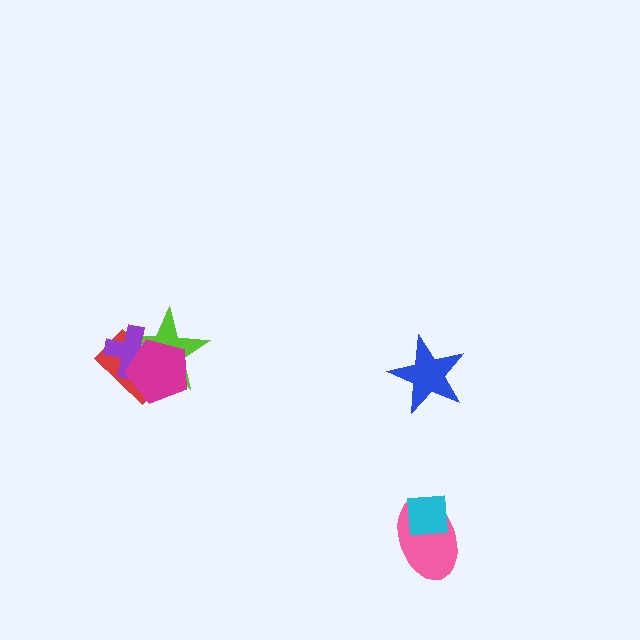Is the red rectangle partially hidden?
Yes, it is partially covered by another shape.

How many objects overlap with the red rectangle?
3 objects overlap with the red rectangle.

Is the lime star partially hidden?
Yes, it is partially covered by another shape.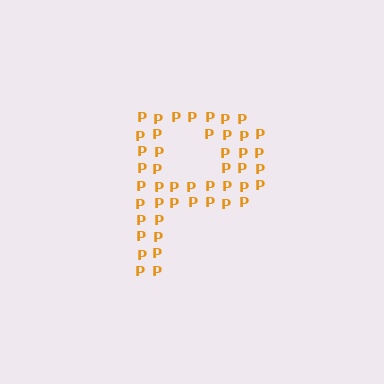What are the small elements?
The small elements are letter P's.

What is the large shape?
The large shape is the letter P.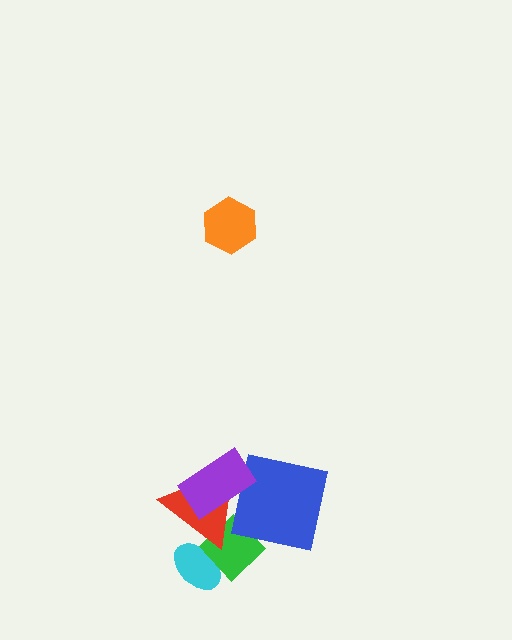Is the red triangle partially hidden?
Yes, it is partially covered by another shape.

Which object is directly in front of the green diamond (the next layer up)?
The red triangle is directly in front of the green diamond.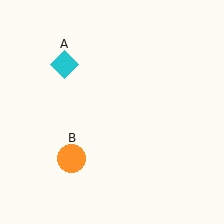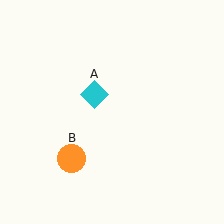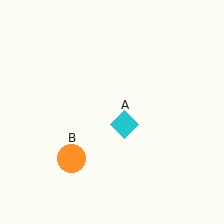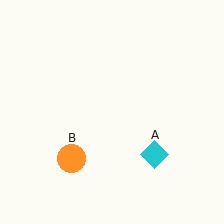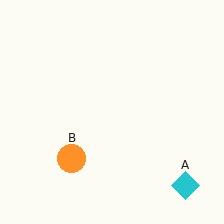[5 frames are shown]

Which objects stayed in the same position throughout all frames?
Orange circle (object B) remained stationary.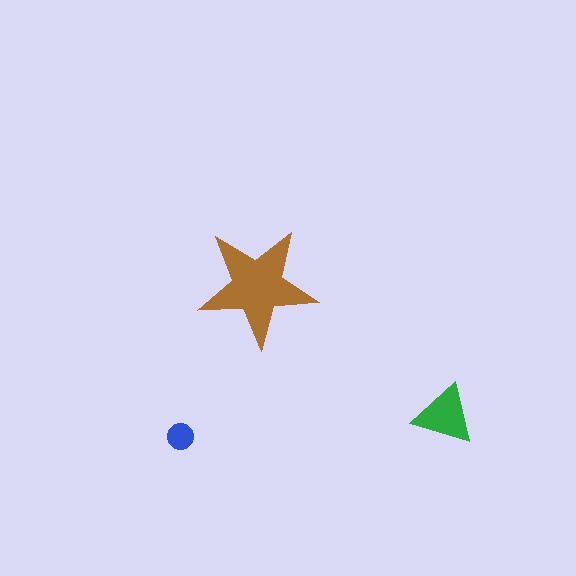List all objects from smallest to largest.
The blue circle, the green triangle, the brown star.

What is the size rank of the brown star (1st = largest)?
1st.